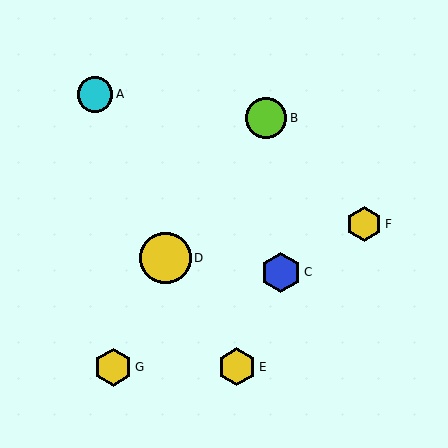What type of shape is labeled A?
Shape A is a cyan circle.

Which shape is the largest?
The yellow circle (labeled D) is the largest.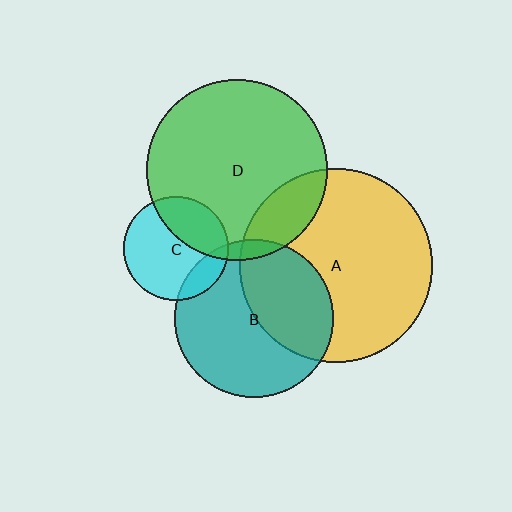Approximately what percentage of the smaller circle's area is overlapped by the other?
Approximately 35%.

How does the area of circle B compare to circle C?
Approximately 2.3 times.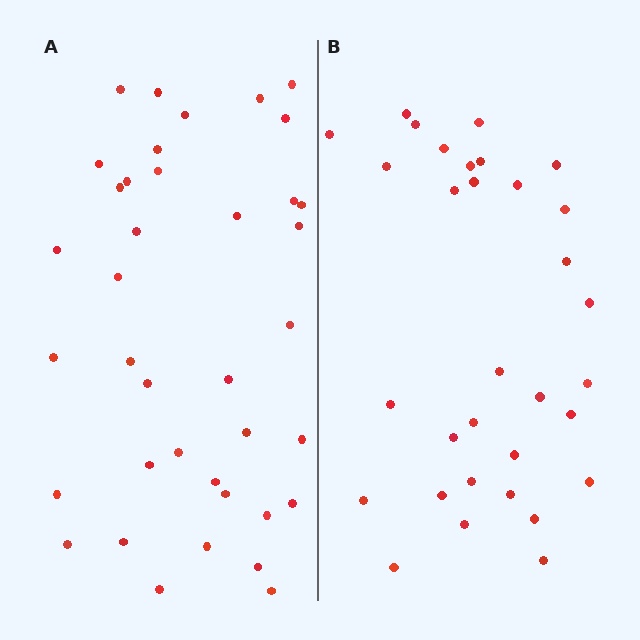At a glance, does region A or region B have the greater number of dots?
Region A (the left region) has more dots.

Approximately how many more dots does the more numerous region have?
Region A has about 6 more dots than region B.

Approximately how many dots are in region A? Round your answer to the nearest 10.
About 40 dots. (The exact count is 38, which rounds to 40.)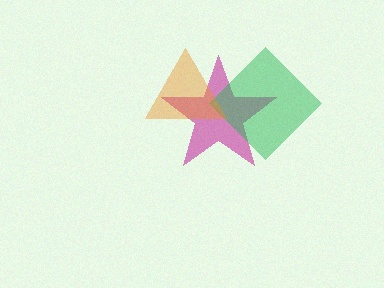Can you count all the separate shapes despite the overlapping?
Yes, there are 3 separate shapes.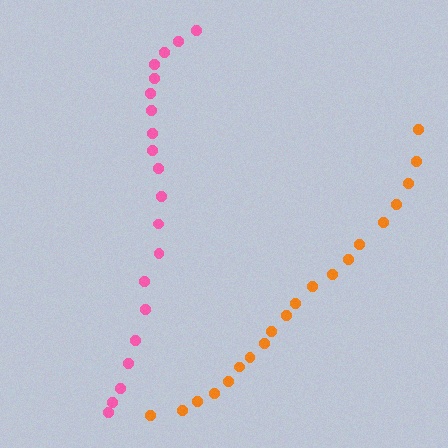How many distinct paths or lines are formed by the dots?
There are 2 distinct paths.